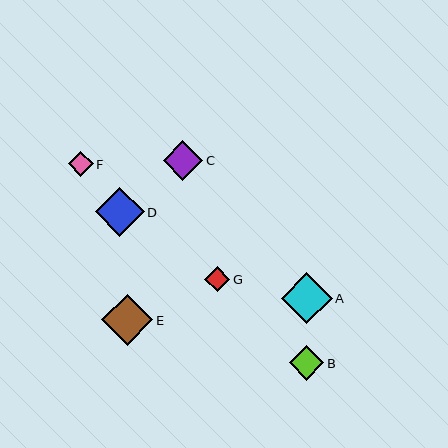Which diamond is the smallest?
Diamond F is the smallest with a size of approximately 24 pixels.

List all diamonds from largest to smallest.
From largest to smallest: A, E, D, C, B, G, F.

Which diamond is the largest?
Diamond A is the largest with a size of approximately 51 pixels.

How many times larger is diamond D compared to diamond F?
Diamond D is approximately 2.0 times the size of diamond F.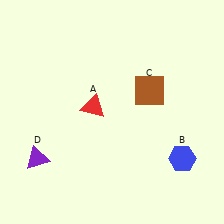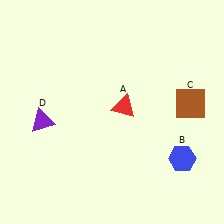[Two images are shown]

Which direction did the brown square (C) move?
The brown square (C) moved right.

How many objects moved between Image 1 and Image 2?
3 objects moved between the two images.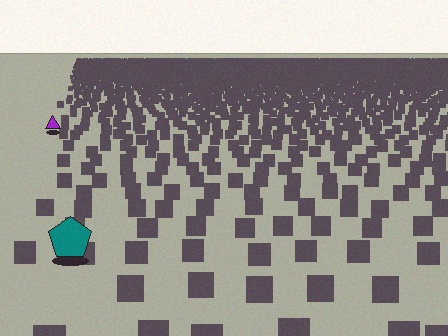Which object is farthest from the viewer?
The purple triangle is farthest from the viewer. It appears smaller and the ground texture around it is denser.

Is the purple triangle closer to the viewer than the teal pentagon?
No. The teal pentagon is closer — you can tell from the texture gradient: the ground texture is coarser near it.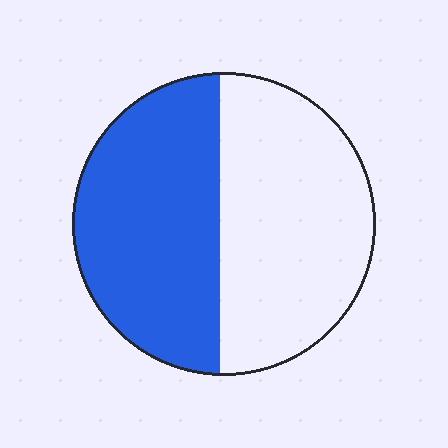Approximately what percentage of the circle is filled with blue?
Approximately 50%.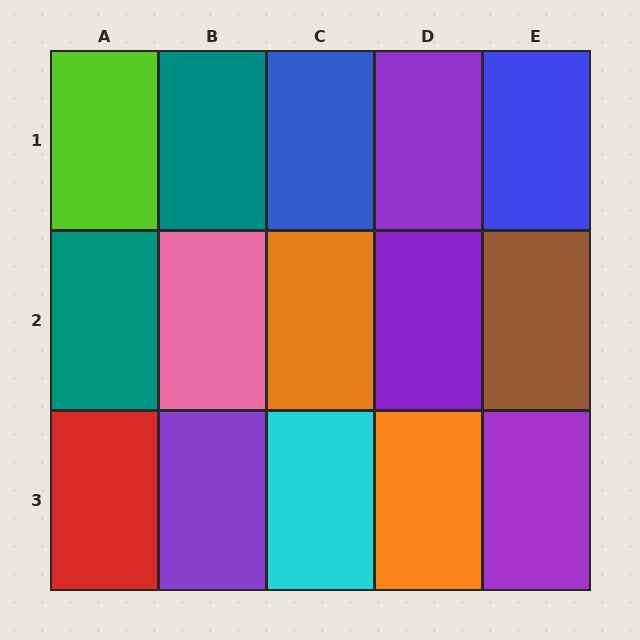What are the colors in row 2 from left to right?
Teal, pink, orange, purple, brown.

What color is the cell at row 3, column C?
Cyan.